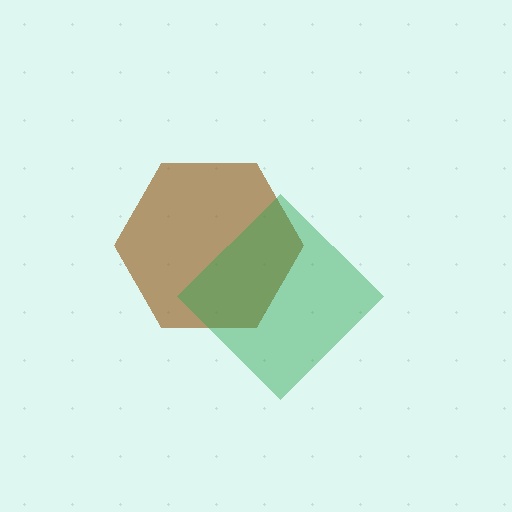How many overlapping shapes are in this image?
There are 2 overlapping shapes in the image.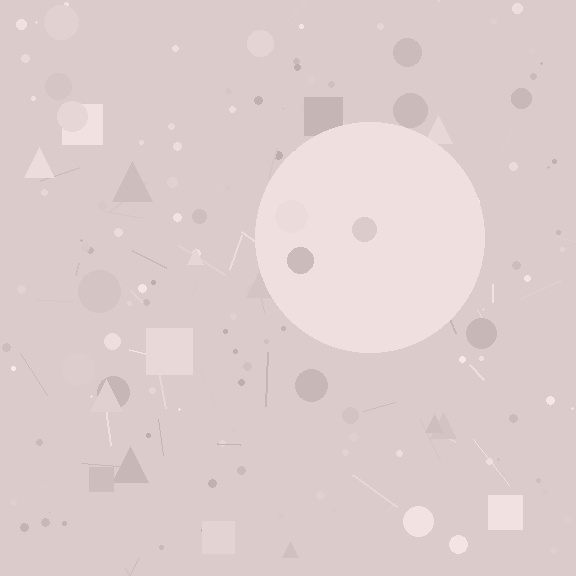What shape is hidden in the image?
A circle is hidden in the image.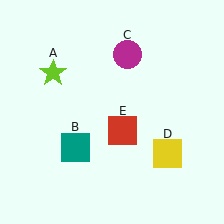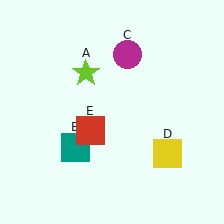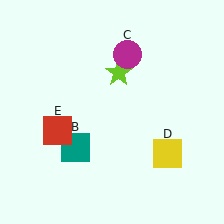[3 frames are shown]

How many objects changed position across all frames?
2 objects changed position: lime star (object A), red square (object E).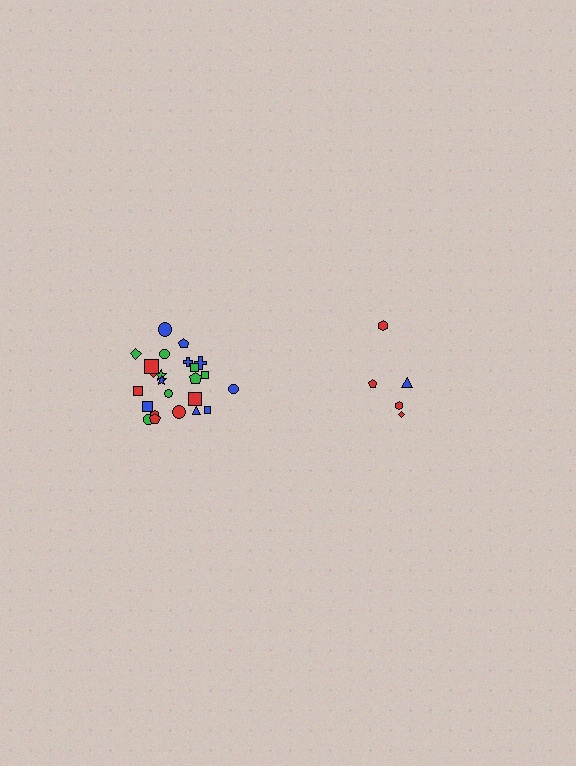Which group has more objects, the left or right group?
The left group.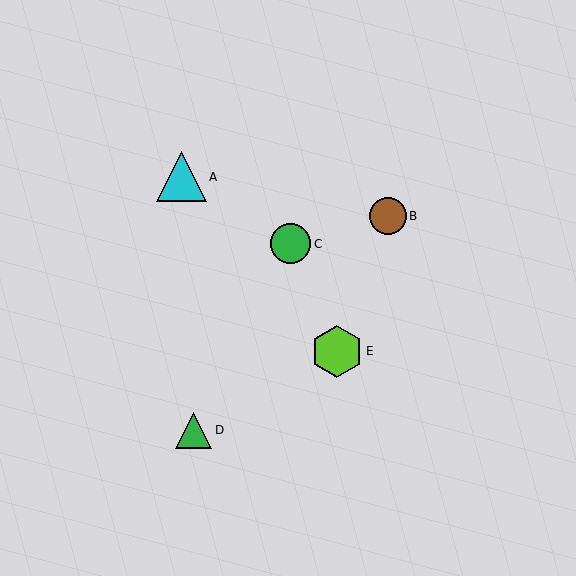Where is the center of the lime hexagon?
The center of the lime hexagon is at (337, 351).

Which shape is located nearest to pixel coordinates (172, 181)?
The cyan triangle (labeled A) at (181, 177) is nearest to that location.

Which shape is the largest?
The lime hexagon (labeled E) is the largest.